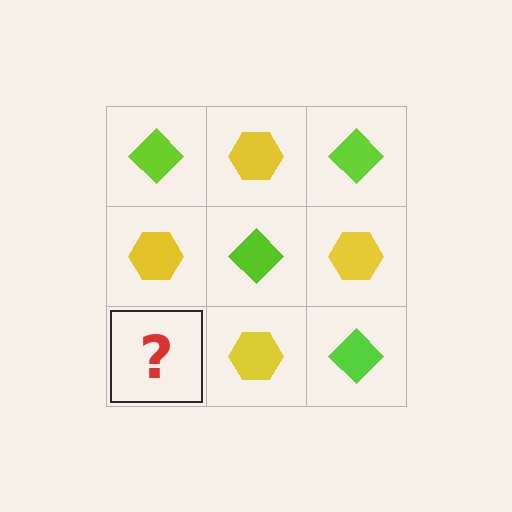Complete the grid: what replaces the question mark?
The question mark should be replaced with a lime diamond.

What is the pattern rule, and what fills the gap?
The rule is that it alternates lime diamond and yellow hexagon in a checkerboard pattern. The gap should be filled with a lime diamond.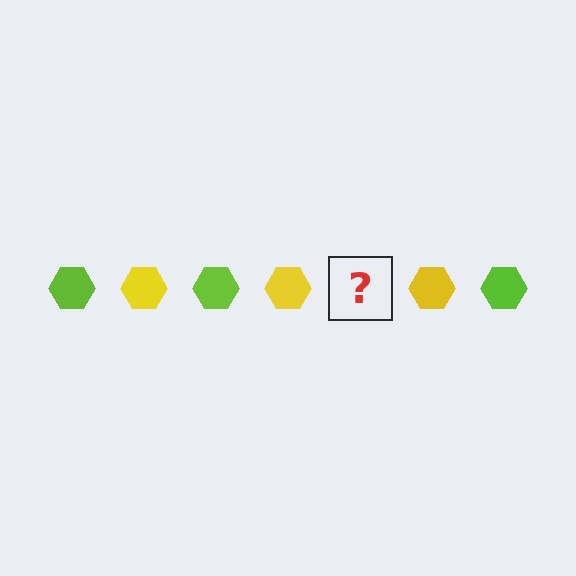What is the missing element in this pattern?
The missing element is a lime hexagon.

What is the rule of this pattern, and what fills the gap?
The rule is that the pattern cycles through lime, yellow hexagons. The gap should be filled with a lime hexagon.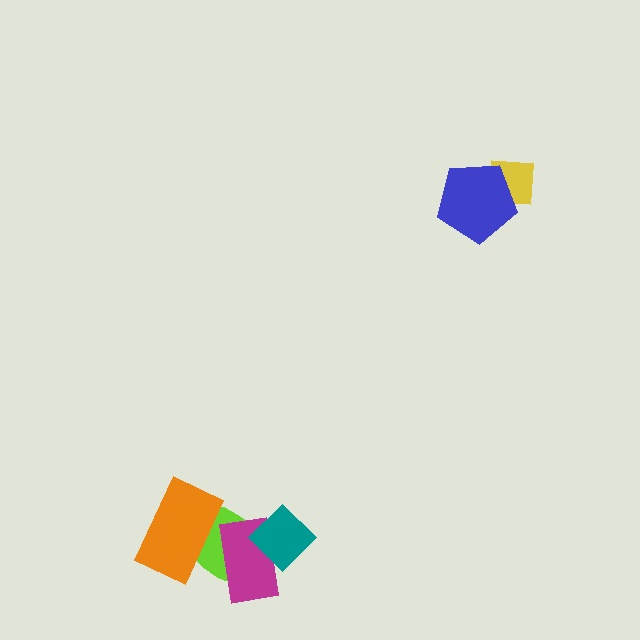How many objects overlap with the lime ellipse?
3 objects overlap with the lime ellipse.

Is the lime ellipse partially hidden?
Yes, it is partially covered by another shape.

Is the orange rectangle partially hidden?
Yes, it is partially covered by another shape.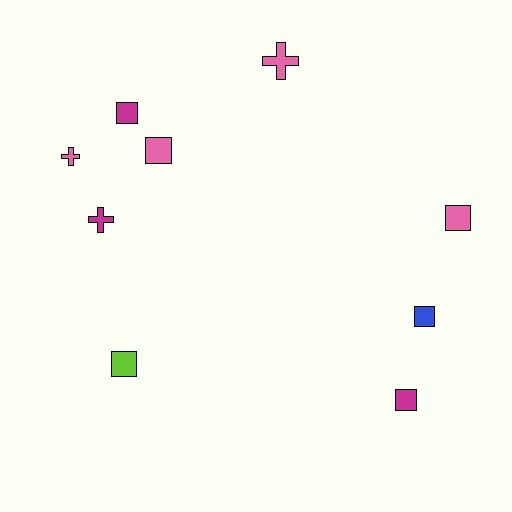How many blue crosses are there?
There are no blue crosses.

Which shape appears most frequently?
Square, with 6 objects.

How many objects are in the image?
There are 9 objects.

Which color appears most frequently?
Pink, with 4 objects.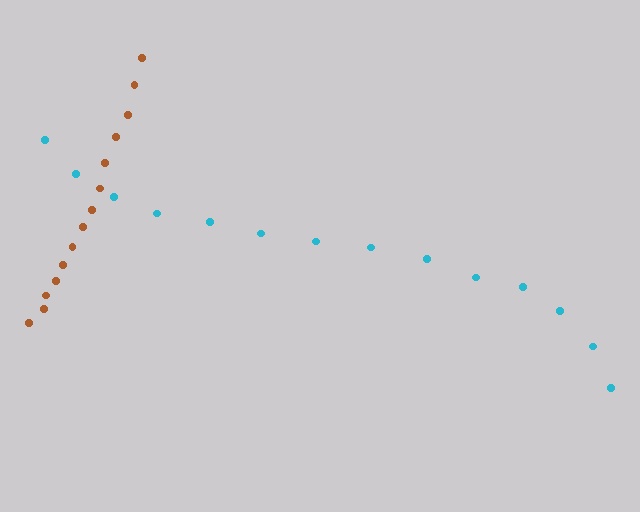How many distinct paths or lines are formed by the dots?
There are 2 distinct paths.